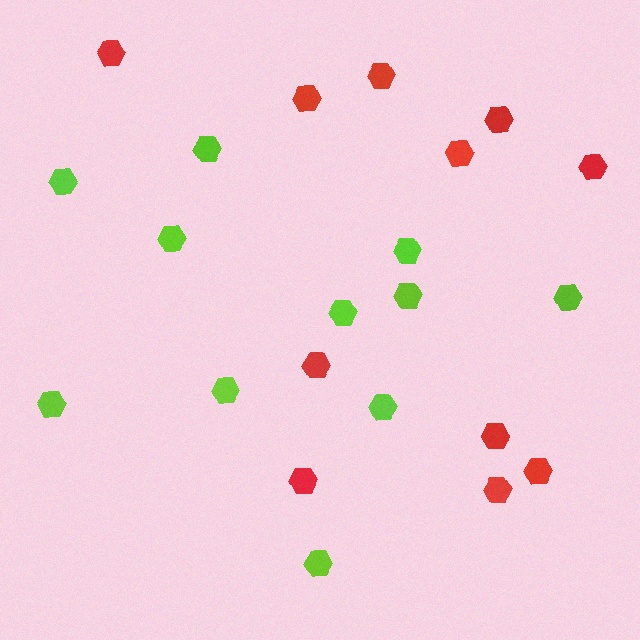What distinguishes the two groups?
There are 2 groups: one group of lime hexagons (11) and one group of red hexagons (11).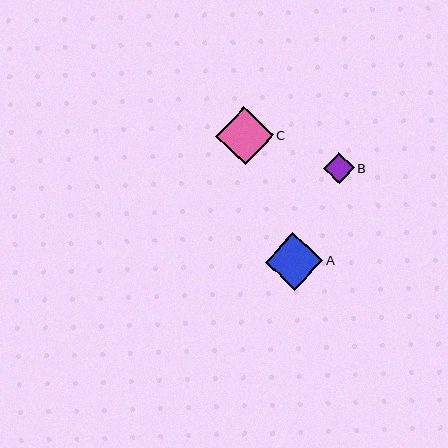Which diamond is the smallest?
Diamond B is the smallest with a size of approximately 31 pixels.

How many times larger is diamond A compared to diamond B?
Diamond A is approximately 1.9 times the size of diamond B.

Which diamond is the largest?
Diamond C is the largest with a size of approximately 58 pixels.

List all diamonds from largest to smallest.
From largest to smallest: C, A, B.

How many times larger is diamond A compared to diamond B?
Diamond A is approximately 1.9 times the size of diamond B.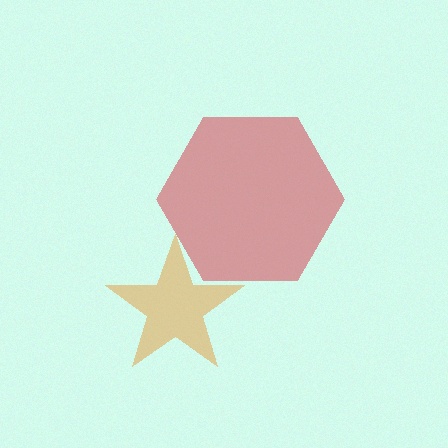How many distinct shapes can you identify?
There are 2 distinct shapes: an orange star, a red hexagon.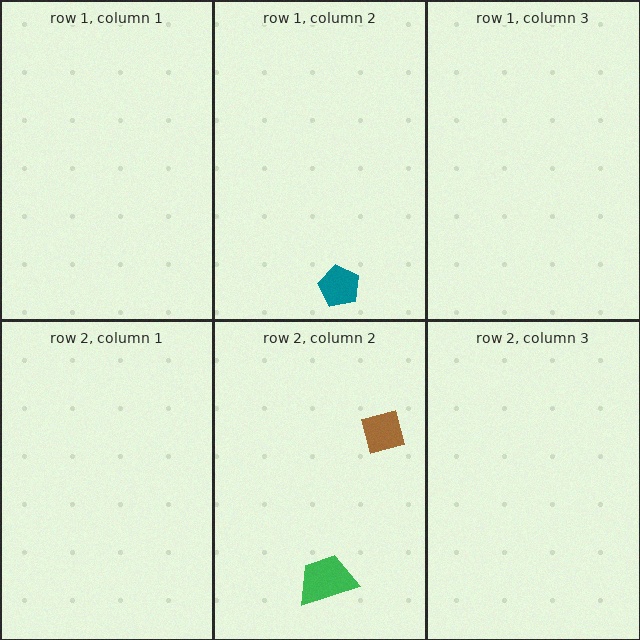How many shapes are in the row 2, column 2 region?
2.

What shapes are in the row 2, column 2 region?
The green trapezoid, the brown square.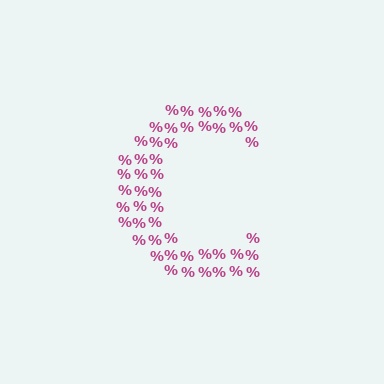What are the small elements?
The small elements are percent signs.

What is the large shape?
The large shape is the letter C.